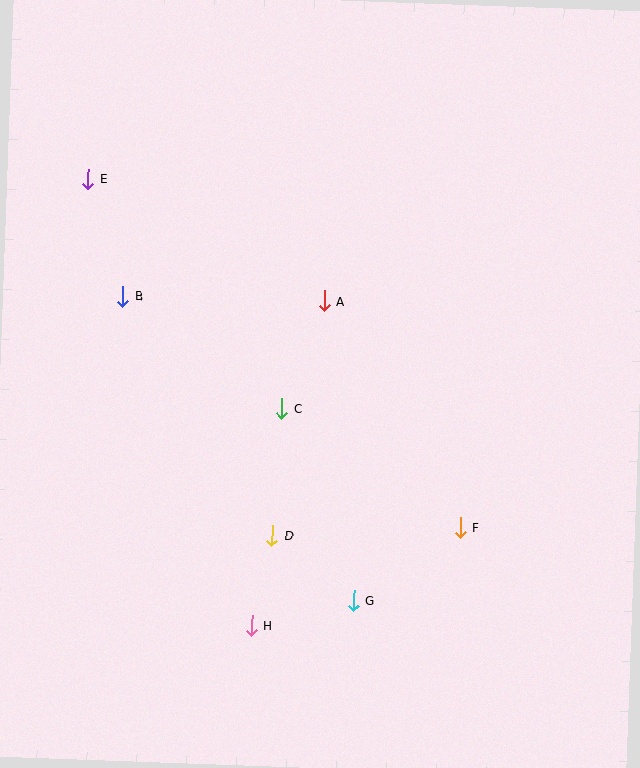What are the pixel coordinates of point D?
Point D is at (272, 536).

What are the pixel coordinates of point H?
Point H is at (251, 626).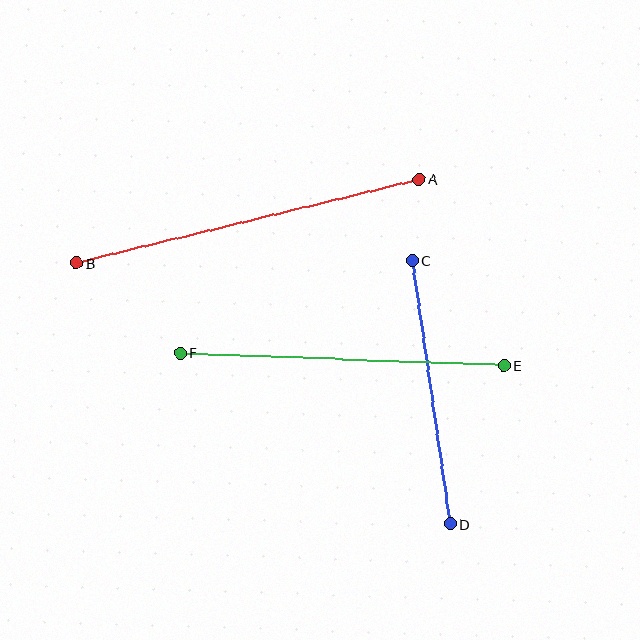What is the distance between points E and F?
The distance is approximately 324 pixels.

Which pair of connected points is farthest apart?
Points A and B are farthest apart.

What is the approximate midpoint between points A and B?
The midpoint is at approximately (248, 221) pixels.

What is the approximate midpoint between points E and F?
The midpoint is at approximately (342, 359) pixels.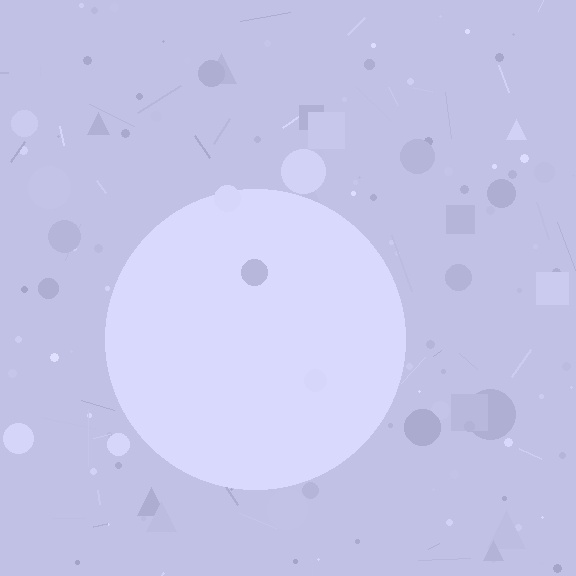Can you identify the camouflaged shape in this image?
The camouflaged shape is a circle.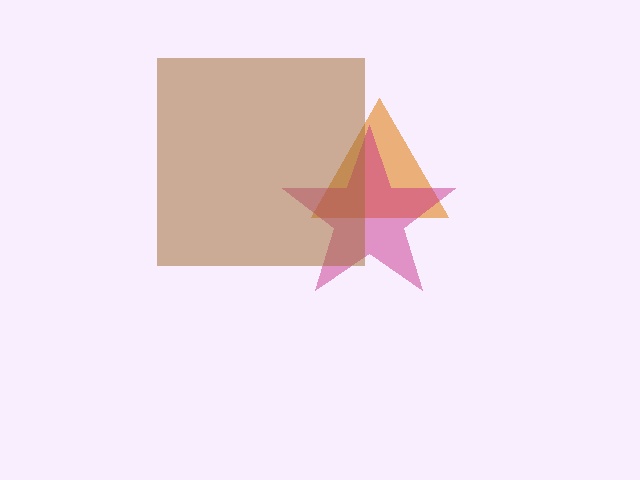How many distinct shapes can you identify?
There are 3 distinct shapes: an orange triangle, a magenta star, a brown square.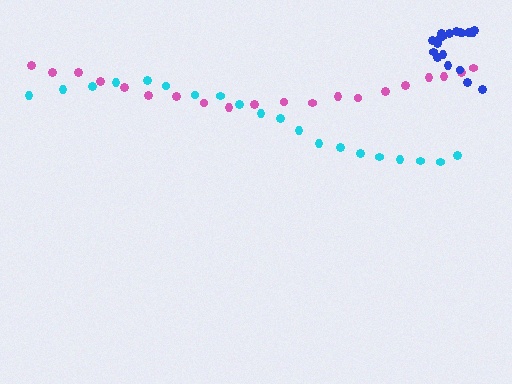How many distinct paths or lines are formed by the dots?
There are 3 distinct paths.